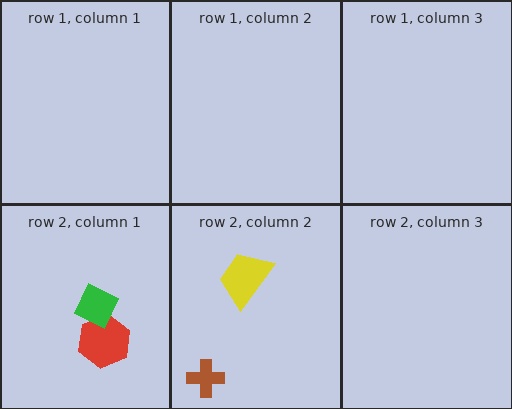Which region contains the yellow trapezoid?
The row 2, column 2 region.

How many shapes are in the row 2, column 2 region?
2.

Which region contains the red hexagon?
The row 2, column 1 region.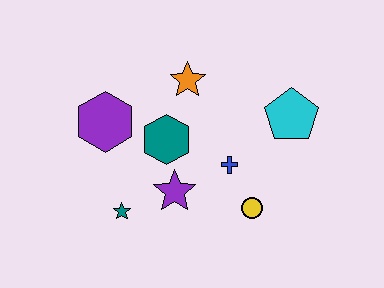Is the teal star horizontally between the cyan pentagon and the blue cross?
No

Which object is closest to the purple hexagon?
The teal hexagon is closest to the purple hexagon.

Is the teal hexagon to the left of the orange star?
Yes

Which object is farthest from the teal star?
The cyan pentagon is farthest from the teal star.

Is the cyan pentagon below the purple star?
No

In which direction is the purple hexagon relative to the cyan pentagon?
The purple hexagon is to the left of the cyan pentagon.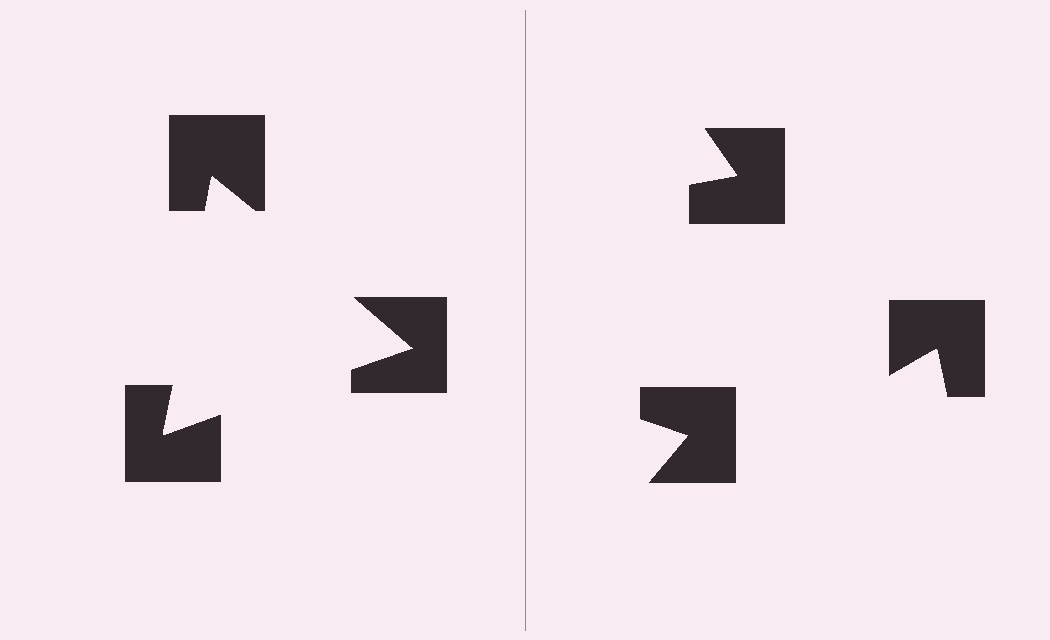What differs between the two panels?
The notched squares are positioned identically on both sides; only the wedge orientations differ. On the left they align to a triangle; on the right they are misaligned.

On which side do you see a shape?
An illusory triangle appears on the left side. On the right side the wedge cuts are rotated, so no coherent shape forms.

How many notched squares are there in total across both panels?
6 — 3 on each side.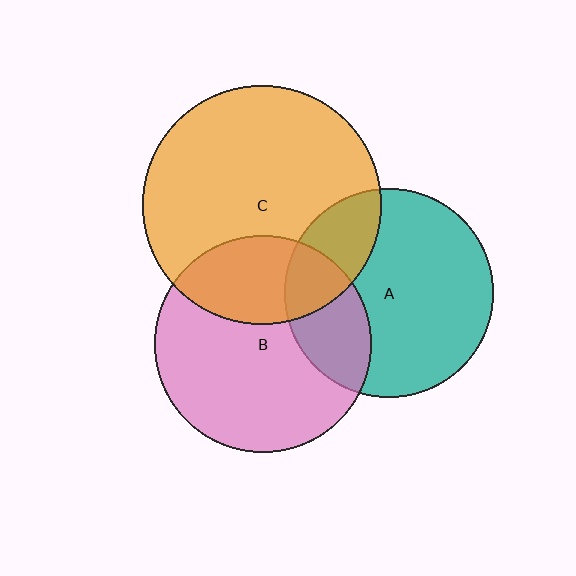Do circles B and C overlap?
Yes.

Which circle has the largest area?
Circle C (orange).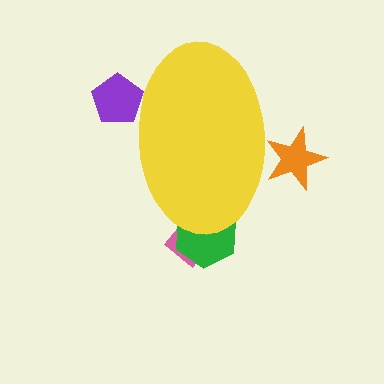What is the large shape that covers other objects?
A yellow ellipse.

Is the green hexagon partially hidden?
Yes, the green hexagon is partially hidden behind the yellow ellipse.